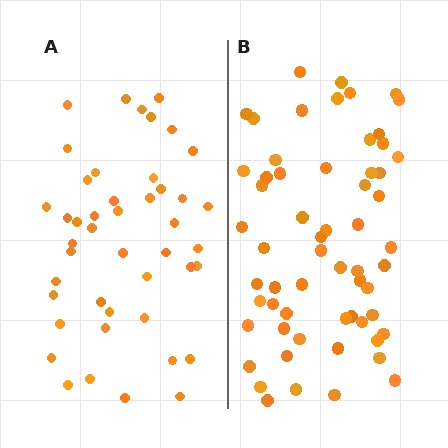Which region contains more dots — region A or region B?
Region B (the right region) has more dots.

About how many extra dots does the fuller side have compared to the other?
Region B has approximately 15 more dots than region A.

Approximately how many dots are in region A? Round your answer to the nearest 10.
About 40 dots. (The exact count is 45, which rounds to 40.)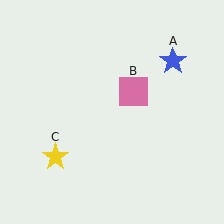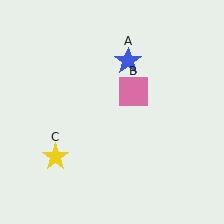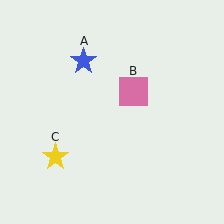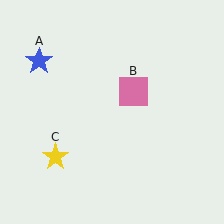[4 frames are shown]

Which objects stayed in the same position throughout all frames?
Pink square (object B) and yellow star (object C) remained stationary.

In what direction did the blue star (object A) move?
The blue star (object A) moved left.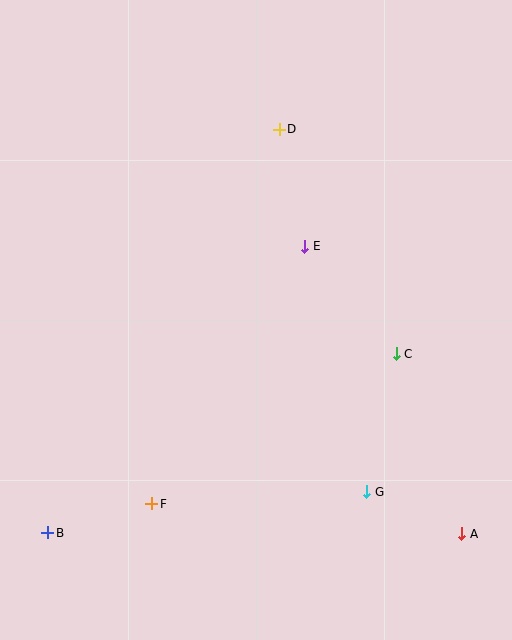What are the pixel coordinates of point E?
Point E is at (305, 246).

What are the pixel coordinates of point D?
Point D is at (279, 129).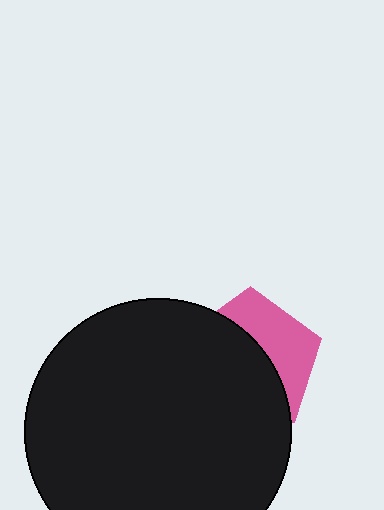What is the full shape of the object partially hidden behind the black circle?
The partially hidden object is a pink pentagon.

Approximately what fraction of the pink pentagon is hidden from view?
Roughly 62% of the pink pentagon is hidden behind the black circle.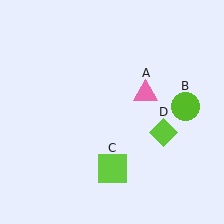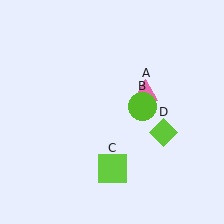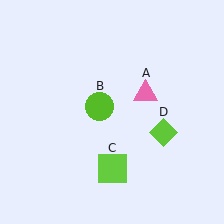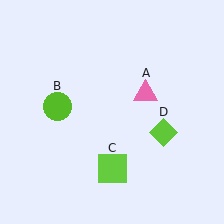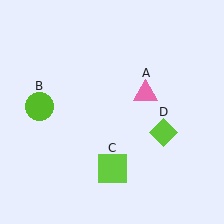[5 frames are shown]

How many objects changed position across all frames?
1 object changed position: lime circle (object B).